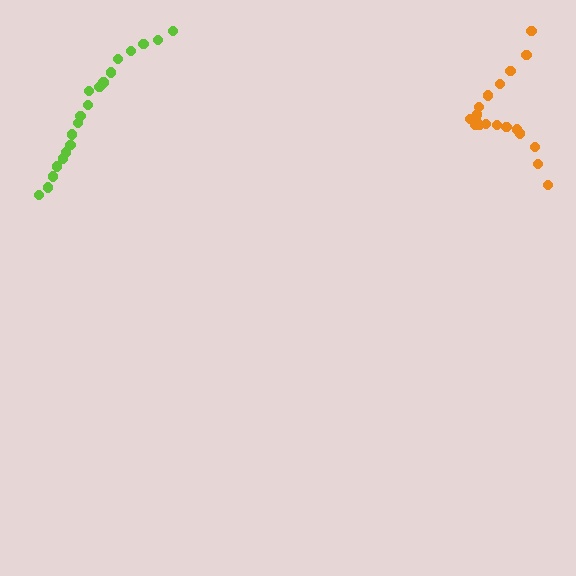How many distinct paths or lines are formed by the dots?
There are 2 distinct paths.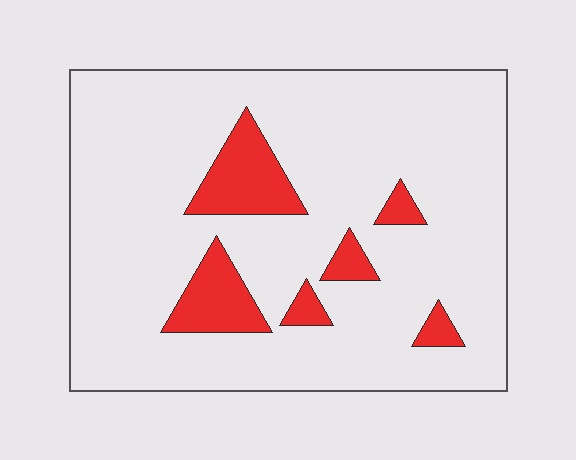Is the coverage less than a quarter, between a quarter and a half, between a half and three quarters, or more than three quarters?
Less than a quarter.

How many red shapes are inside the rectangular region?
6.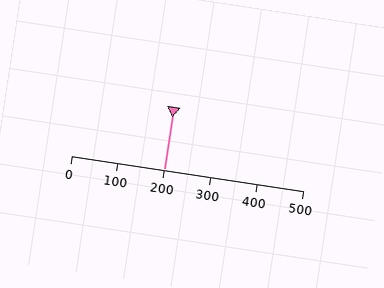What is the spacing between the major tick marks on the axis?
The major ticks are spaced 100 apart.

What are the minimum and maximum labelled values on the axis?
The axis runs from 0 to 500.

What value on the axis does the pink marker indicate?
The marker indicates approximately 200.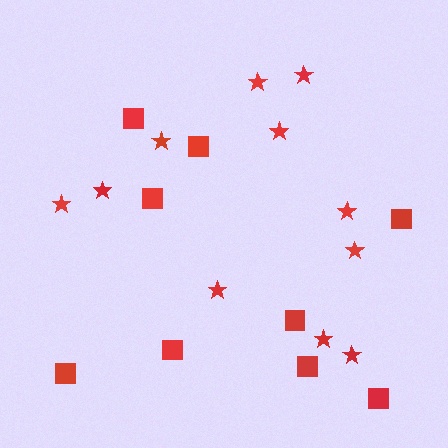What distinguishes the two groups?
There are 2 groups: one group of stars (11) and one group of squares (9).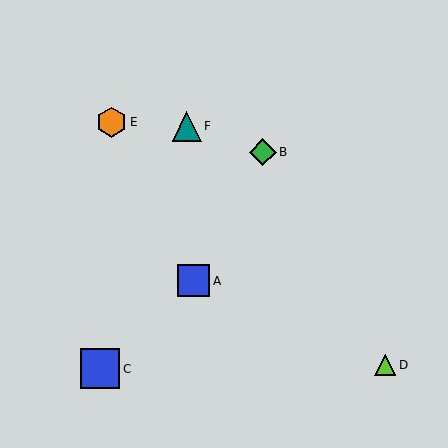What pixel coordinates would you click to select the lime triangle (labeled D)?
Click at (385, 365) to select the lime triangle D.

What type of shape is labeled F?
Shape F is a teal triangle.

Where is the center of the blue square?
The center of the blue square is at (100, 369).